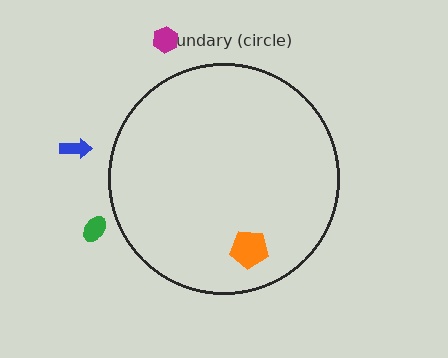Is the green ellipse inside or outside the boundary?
Outside.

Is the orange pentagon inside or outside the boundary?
Inside.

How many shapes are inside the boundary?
1 inside, 3 outside.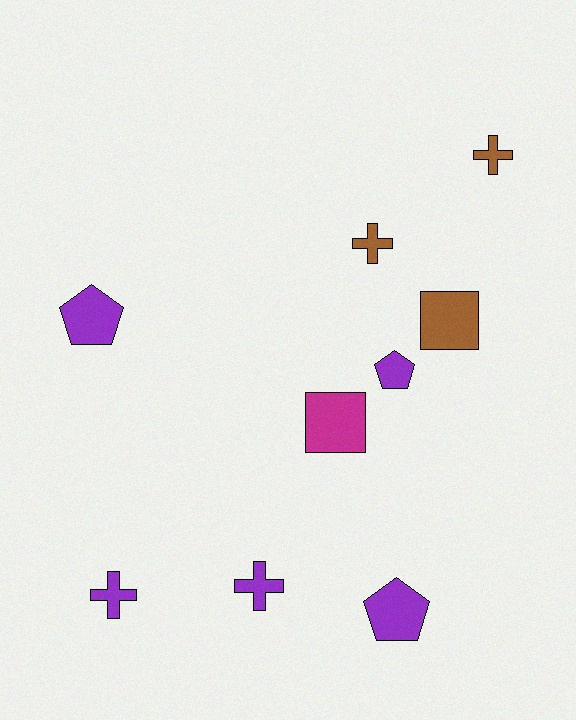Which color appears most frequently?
Purple, with 5 objects.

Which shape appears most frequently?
Cross, with 4 objects.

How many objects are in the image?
There are 9 objects.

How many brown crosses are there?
There are 2 brown crosses.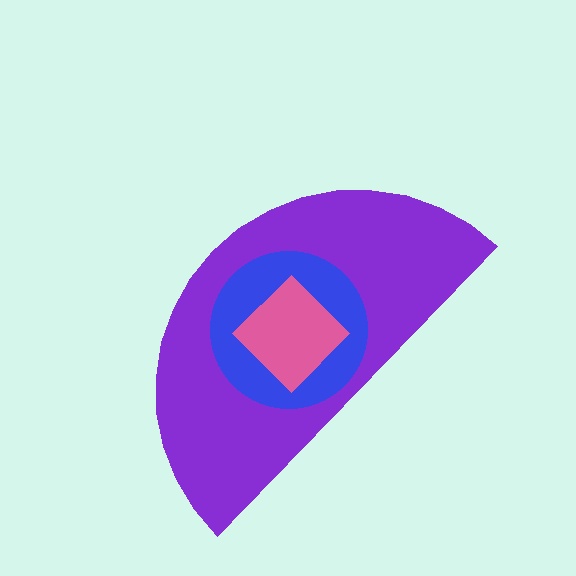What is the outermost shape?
The purple semicircle.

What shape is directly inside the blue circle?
The pink diamond.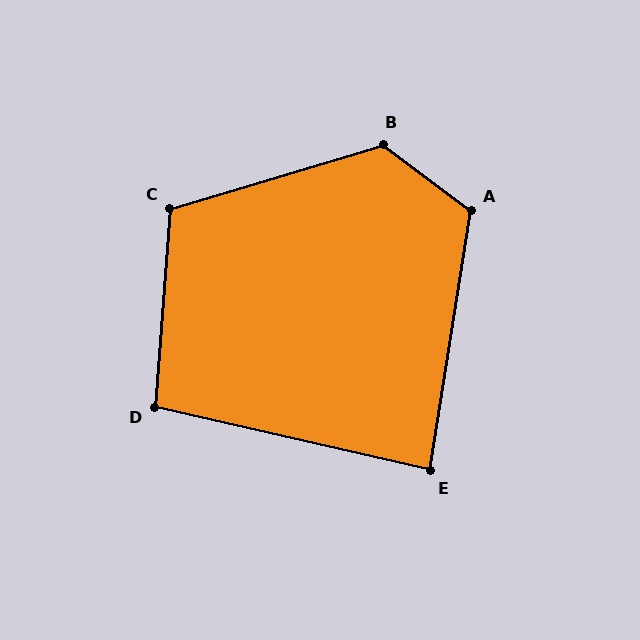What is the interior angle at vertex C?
Approximately 111 degrees (obtuse).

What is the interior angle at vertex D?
Approximately 99 degrees (obtuse).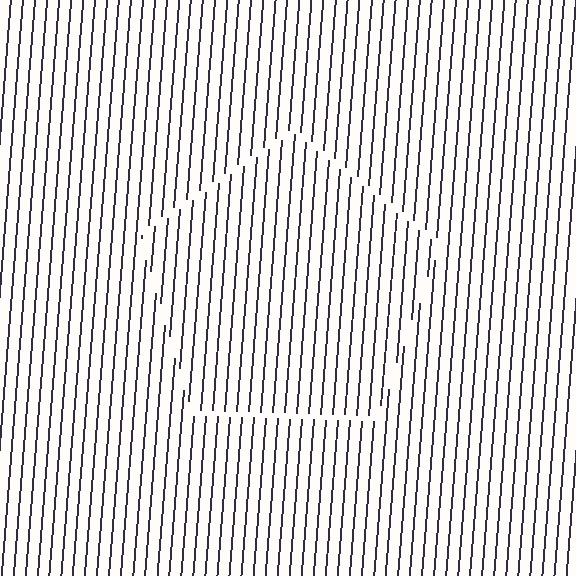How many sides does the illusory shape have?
5 sides — the line-ends trace a pentagon.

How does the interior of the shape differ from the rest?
The interior of the shape contains the same grating, shifted by half a period — the contour is defined by the phase discontinuity where line-ends from the inner and outer gratings abut.